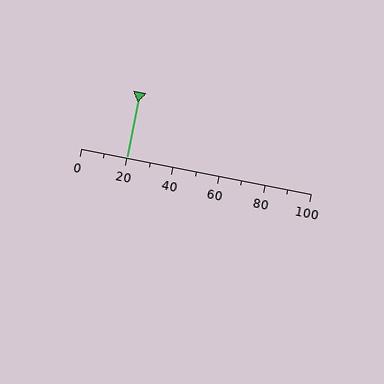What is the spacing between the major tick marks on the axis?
The major ticks are spaced 20 apart.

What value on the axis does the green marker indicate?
The marker indicates approximately 20.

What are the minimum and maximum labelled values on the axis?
The axis runs from 0 to 100.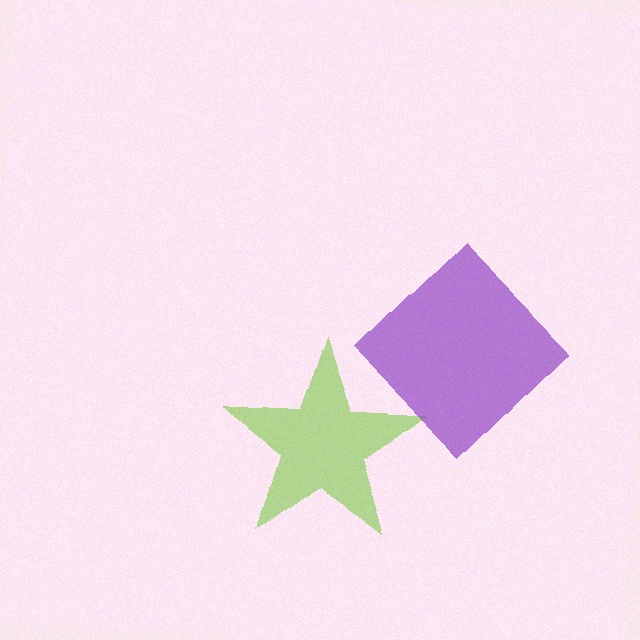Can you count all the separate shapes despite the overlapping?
Yes, there are 2 separate shapes.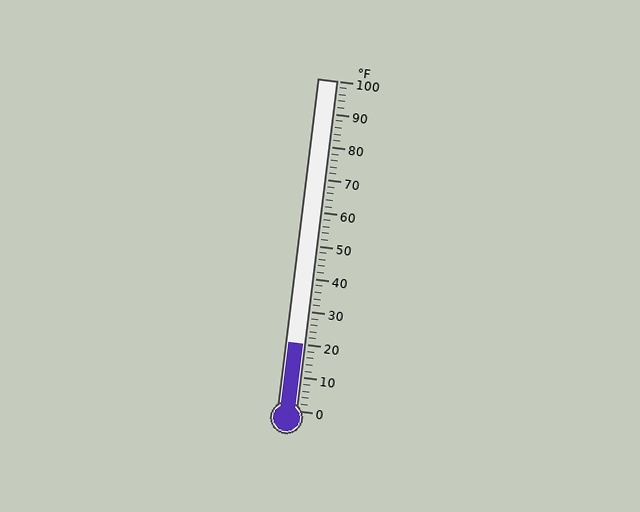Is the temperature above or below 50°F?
The temperature is below 50°F.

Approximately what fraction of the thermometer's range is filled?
The thermometer is filled to approximately 20% of its range.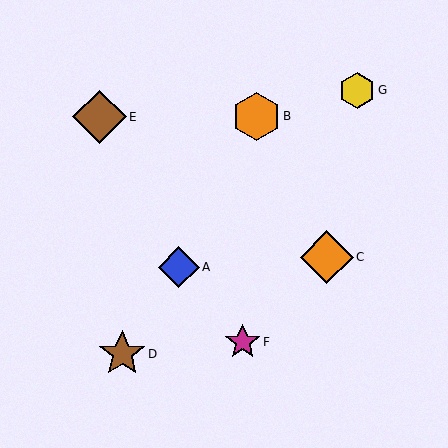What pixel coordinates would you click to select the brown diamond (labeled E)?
Click at (99, 117) to select the brown diamond E.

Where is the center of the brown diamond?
The center of the brown diamond is at (99, 117).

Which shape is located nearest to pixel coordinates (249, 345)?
The magenta star (labeled F) at (243, 342) is nearest to that location.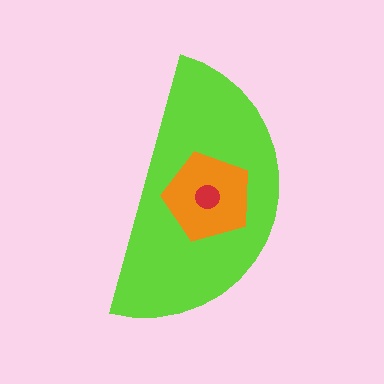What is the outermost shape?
The lime semicircle.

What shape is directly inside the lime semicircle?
The orange pentagon.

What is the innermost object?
The red circle.